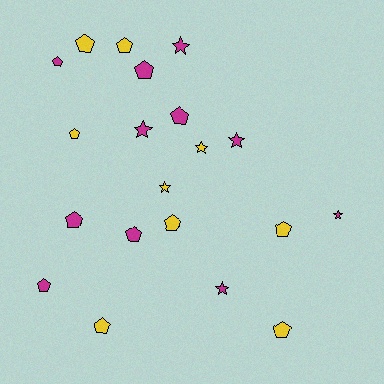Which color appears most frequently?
Magenta, with 11 objects.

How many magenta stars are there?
There are 5 magenta stars.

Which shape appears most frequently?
Pentagon, with 13 objects.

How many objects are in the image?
There are 20 objects.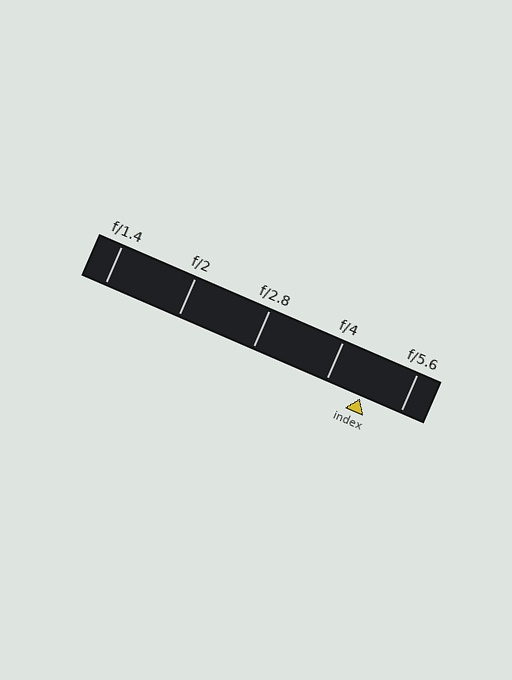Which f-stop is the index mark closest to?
The index mark is closest to f/4.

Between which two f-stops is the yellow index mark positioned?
The index mark is between f/4 and f/5.6.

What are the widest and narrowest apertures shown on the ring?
The widest aperture shown is f/1.4 and the narrowest is f/5.6.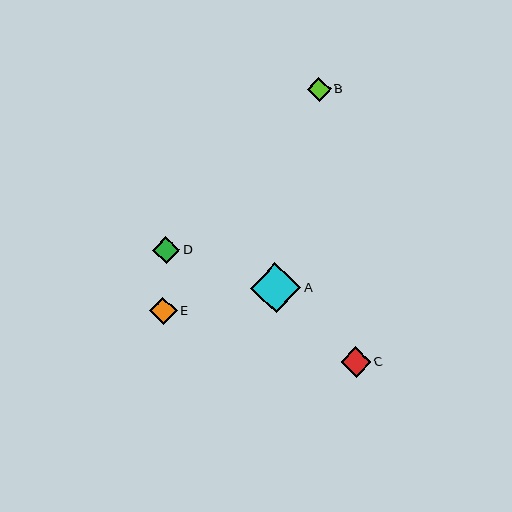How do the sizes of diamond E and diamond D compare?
Diamond E and diamond D are approximately the same size.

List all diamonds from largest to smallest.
From largest to smallest: A, C, E, D, B.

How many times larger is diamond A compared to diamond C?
Diamond A is approximately 1.7 times the size of diamond C.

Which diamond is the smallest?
Diamond B is the smallest with a size of approximately 24 pixels.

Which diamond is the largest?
Diamond A is the largest with a size of approximately 51 pixels.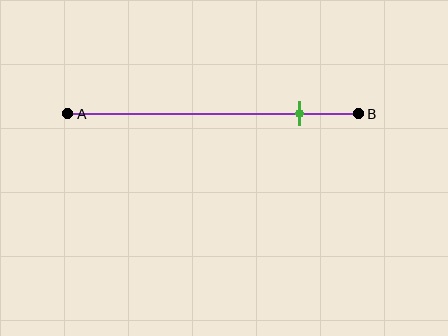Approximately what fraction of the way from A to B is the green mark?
The green mark is approximately 80% of the way from A to B.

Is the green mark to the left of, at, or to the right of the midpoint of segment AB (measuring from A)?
The green mark is to the right of the midpoint of segment AB.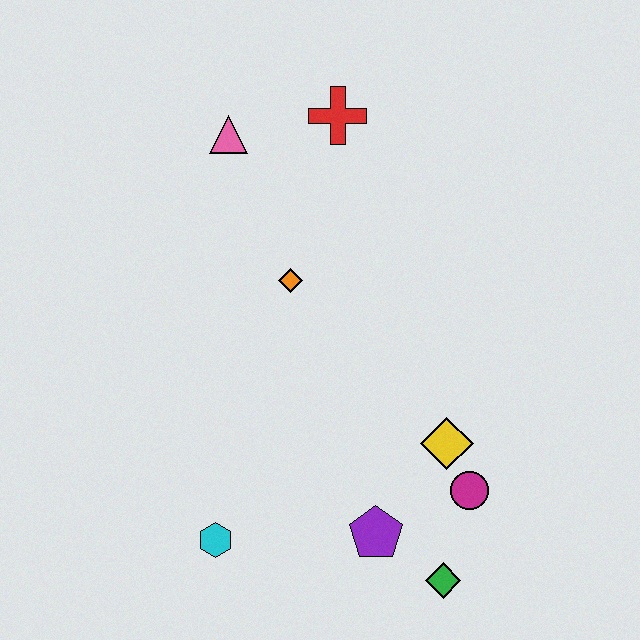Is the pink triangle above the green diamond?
Yes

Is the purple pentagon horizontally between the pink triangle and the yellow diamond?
Yes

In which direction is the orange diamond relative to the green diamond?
The orange diamond is above the green diamond.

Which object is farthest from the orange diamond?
The green diamond is farthest from the orange diamond.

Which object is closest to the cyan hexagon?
The purple pentagon is closest to the cyan hexagon.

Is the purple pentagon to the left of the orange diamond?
No